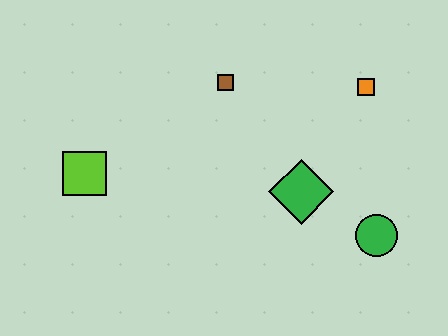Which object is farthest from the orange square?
The lime square is farthest from the orange square.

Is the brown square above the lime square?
Yes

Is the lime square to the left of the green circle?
Yes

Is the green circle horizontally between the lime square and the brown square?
No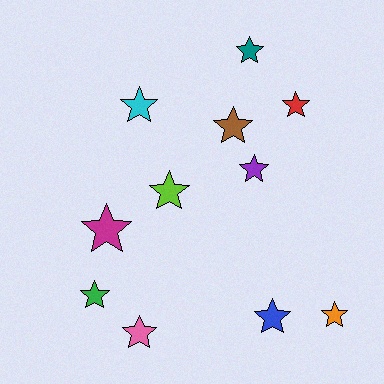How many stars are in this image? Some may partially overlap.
There are 11 stars.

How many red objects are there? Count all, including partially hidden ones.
There is 1 red object.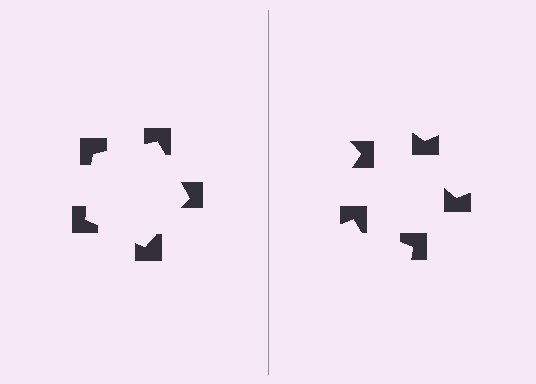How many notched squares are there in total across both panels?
10 — 5 on each side.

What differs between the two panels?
The notched squares are positioned identically on both sides; only the wedge orientations differ. On the left they align to a pentagon; on the right they are misaligned.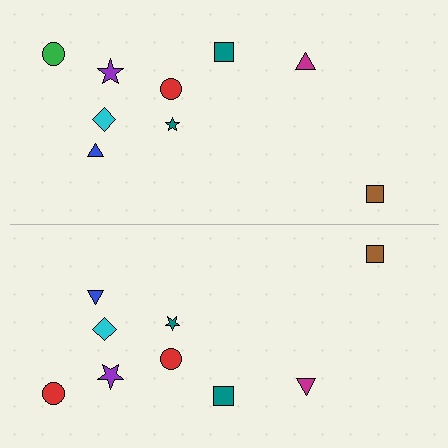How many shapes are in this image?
There are 18 shapes in this image.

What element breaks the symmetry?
The red circle on the bottom side breaks the symmetry — its mirror counterpart is green.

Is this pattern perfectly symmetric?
No, the pattern is not perfectly symmetric. The red circle on the bottom side breaks the symmetry — its mirror counterpart is green.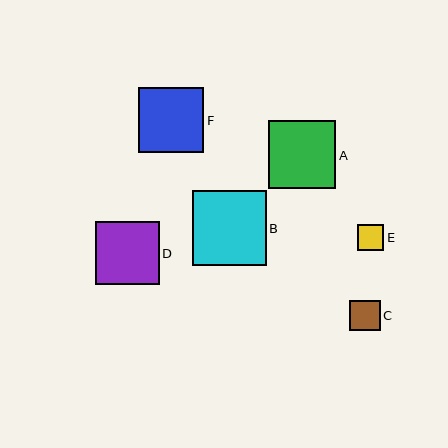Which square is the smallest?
Square E is the smallest with a size of approximately 26 pixels.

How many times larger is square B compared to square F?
Square B is approximately 1.1 times the size of square F.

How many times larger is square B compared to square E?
Square B is approximately 2.9 times the size of square E.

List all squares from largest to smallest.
From largest to smallest: B, A, F, D, C, E.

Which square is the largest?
Square B is the largest with a size of approximately 74 pixels.